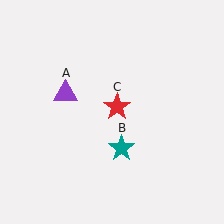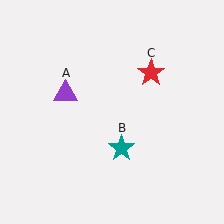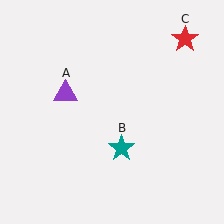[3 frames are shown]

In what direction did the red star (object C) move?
The red star (object C) moved up and to the right.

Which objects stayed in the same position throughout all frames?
Purple triangle (object A) and teal star (object B) remained stationary.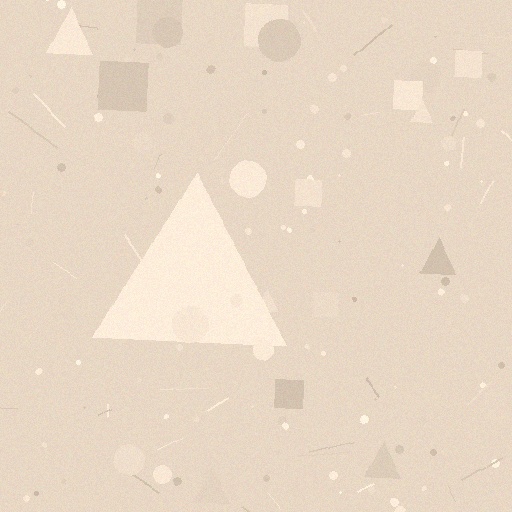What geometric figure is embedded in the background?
A triangle is embedded in the background.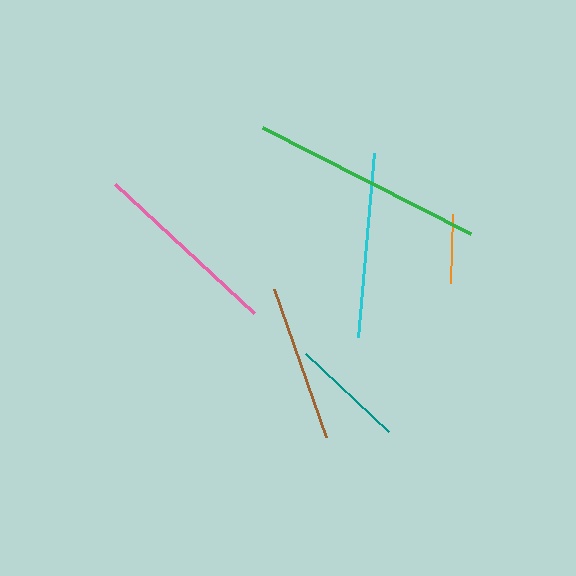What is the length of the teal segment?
The teal segment is approximately 114 pixels long.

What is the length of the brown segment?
The brown segment is approximately 157 pixels long.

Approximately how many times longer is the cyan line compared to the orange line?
The cyan line is approximately 2.7 times the length of the orange line.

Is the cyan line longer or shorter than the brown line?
The cyan line is longer than the brown line.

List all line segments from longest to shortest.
From longest to shortest: green, pink, cyan, brown, teal, orange.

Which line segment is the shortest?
The orange line is the shortest at approximately 69 pixels.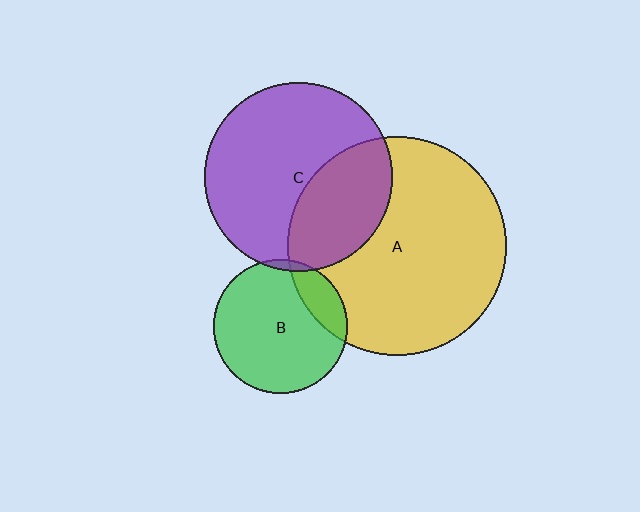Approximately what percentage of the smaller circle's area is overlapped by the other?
Approximately 35%.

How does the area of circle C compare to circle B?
Approximately 2.0 times.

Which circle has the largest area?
Circle A (yellow).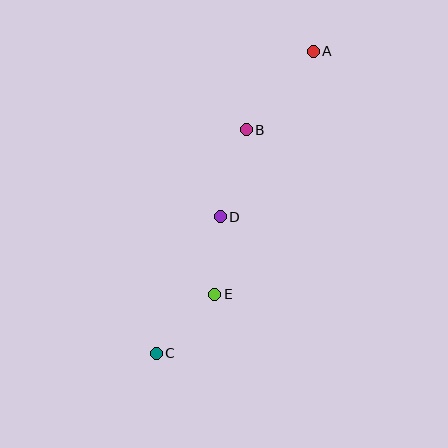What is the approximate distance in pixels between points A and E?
The distance between A and E is approximately 262 pixels.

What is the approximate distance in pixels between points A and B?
The distance between A and B is approximately 103 pixels.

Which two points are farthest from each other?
Points A and C are farthest from each other.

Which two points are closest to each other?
Points D and E are closest to each other.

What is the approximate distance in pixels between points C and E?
The distance between C and E is approximately 83 pixels.